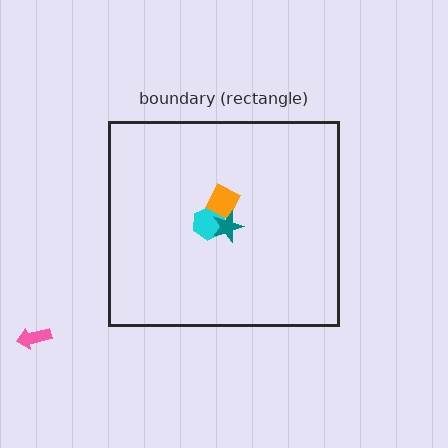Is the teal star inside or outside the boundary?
Inside.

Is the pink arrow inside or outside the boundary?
Outside.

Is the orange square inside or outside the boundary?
Inside.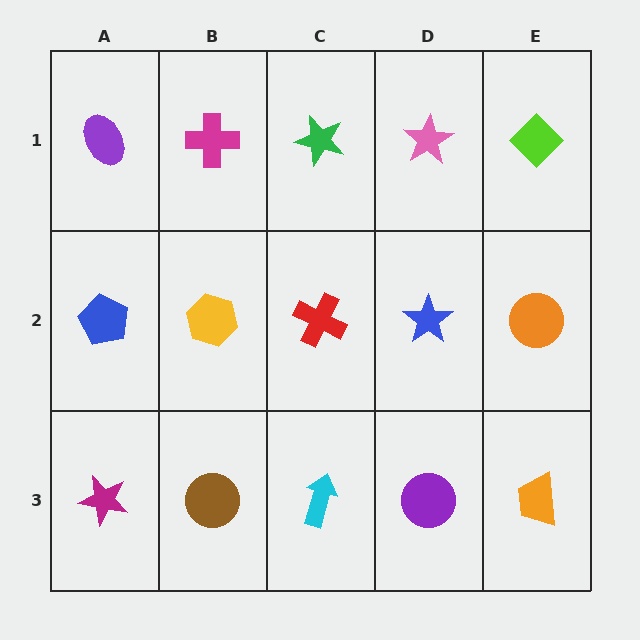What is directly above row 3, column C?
A red cross.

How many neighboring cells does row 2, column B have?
4.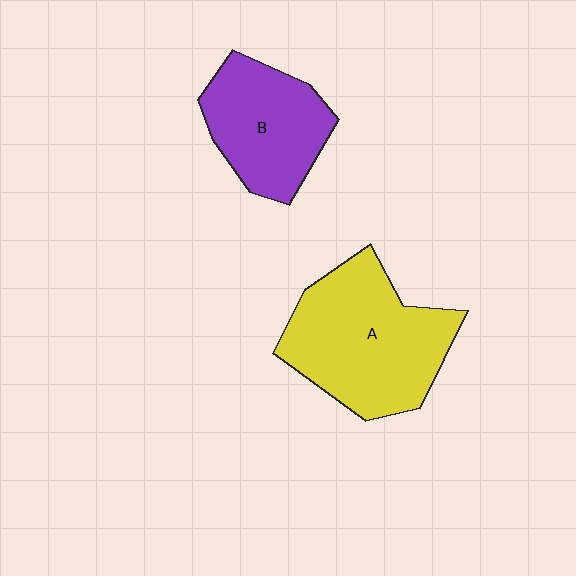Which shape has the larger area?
Shape A (yellow).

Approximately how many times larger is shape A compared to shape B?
Approximately 1.4 times.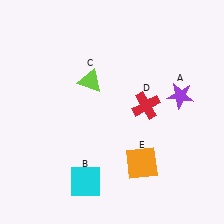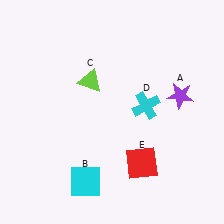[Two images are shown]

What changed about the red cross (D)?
In Image 1, D is red. In Image 2, it changed to cyan.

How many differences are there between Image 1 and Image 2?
There are 2 differences between the two images.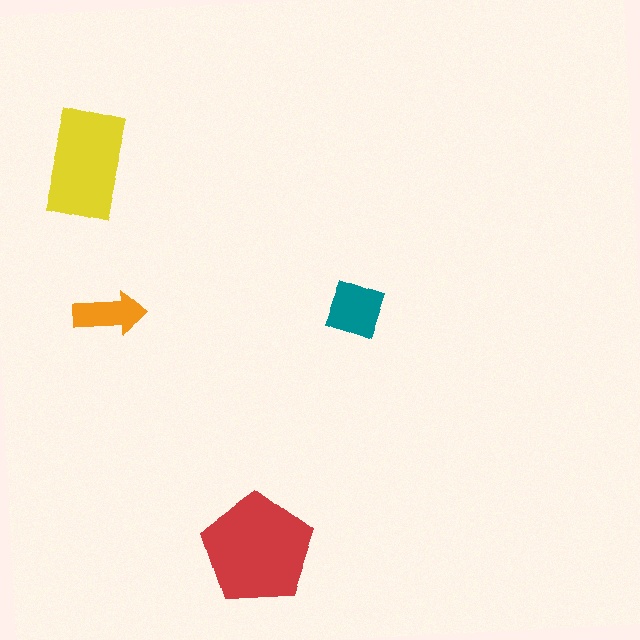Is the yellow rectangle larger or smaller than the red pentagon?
Smaller.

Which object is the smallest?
The orange arrow.